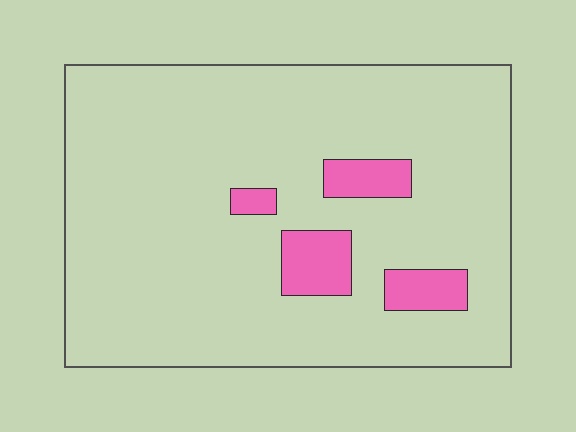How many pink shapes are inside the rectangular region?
4.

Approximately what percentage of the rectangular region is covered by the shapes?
Approximately 10%.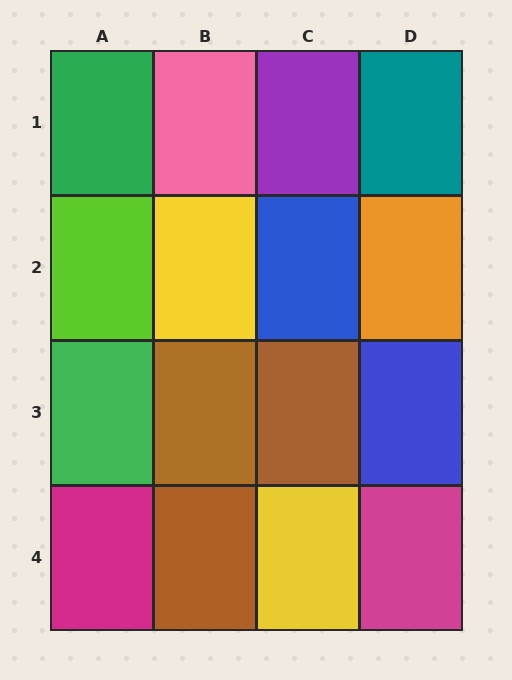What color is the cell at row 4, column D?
Magenta.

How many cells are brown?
3 cells are brown.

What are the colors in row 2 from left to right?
Lime, yellow, blue, orange.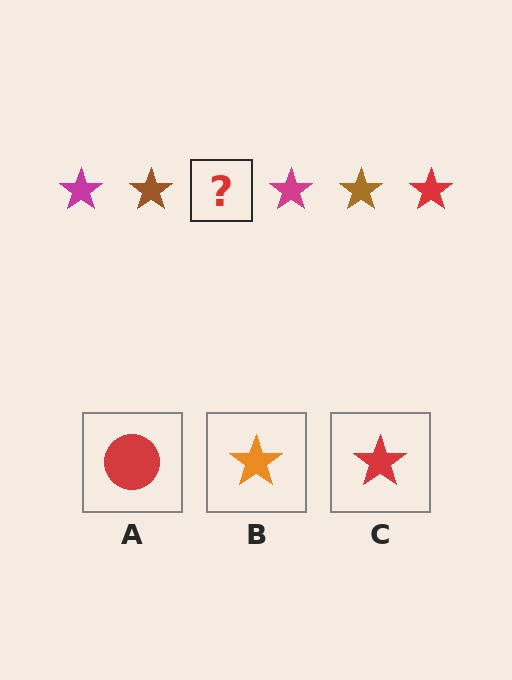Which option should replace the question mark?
Option C.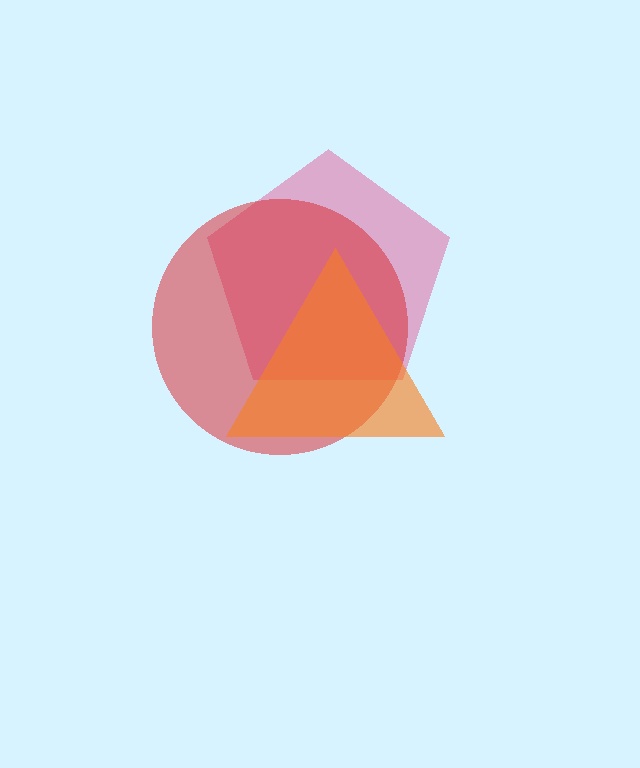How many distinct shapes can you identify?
There are 3 distinct shapes: a pink pentagon, a red circle, an orange triangle.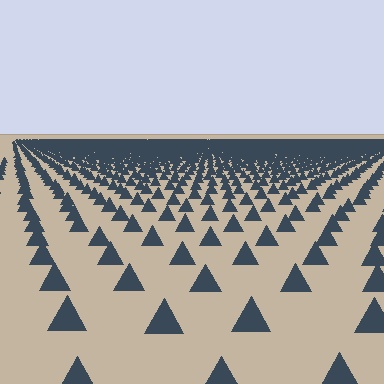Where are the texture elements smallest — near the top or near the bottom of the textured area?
Near the top.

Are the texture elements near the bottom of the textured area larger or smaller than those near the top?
Larger. Near the bottom, elements are closer to the viewer and appear at a bigger on-screen size.